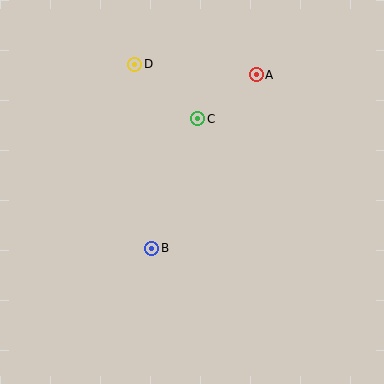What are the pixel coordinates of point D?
Point D is at (135, 64).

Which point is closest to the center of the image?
Point B at (152, 248) is closest to the center.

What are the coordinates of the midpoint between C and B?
The midpoint between C and B is at (175, 184).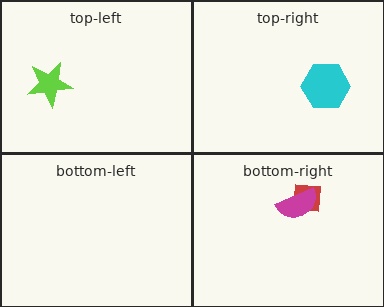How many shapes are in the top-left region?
1.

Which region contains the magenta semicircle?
The bottom-right region.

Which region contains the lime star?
The top-left region.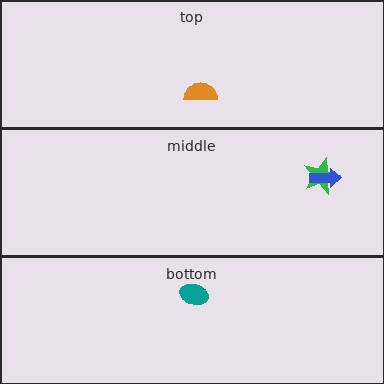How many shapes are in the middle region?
2.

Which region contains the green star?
The middle region.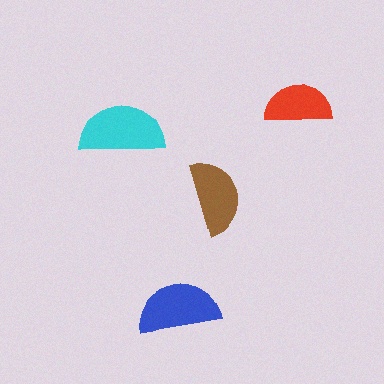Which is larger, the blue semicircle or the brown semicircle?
The blue one.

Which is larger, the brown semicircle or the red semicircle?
The brown one.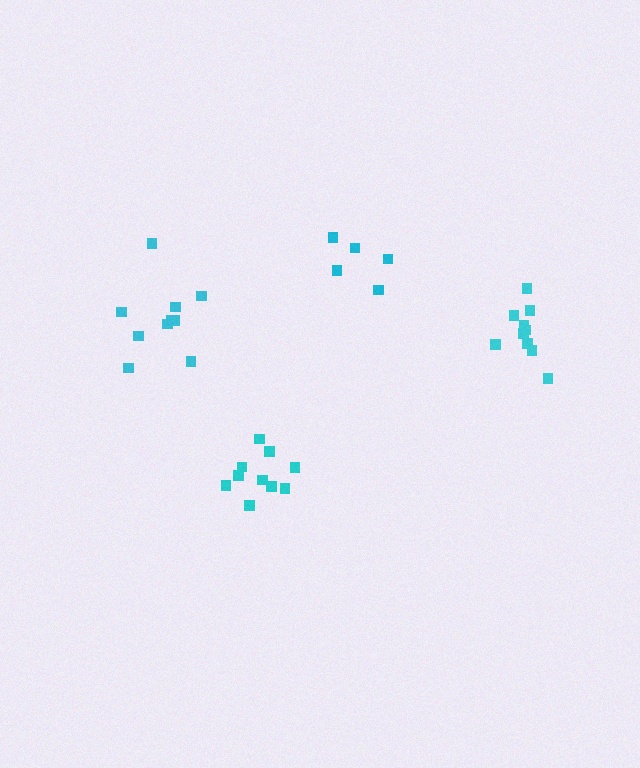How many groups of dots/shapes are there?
There are 4 groups.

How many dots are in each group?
Group 1: 10 dots, Group 2: 5 dots, Group 3: 10 dots, Group 4: 10 dots (35 total).